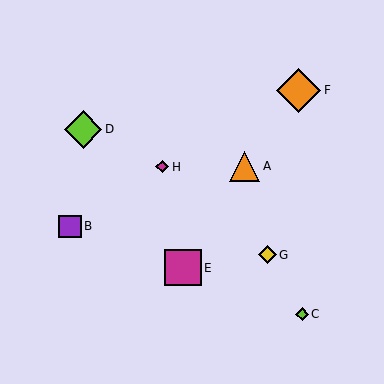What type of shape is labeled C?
Shape C is a lime diamond.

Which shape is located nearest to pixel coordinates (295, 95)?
The orange diamond (labeled F) at (299, 90) is nearest to that location.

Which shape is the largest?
The orange diamond (labeled F) is the largest.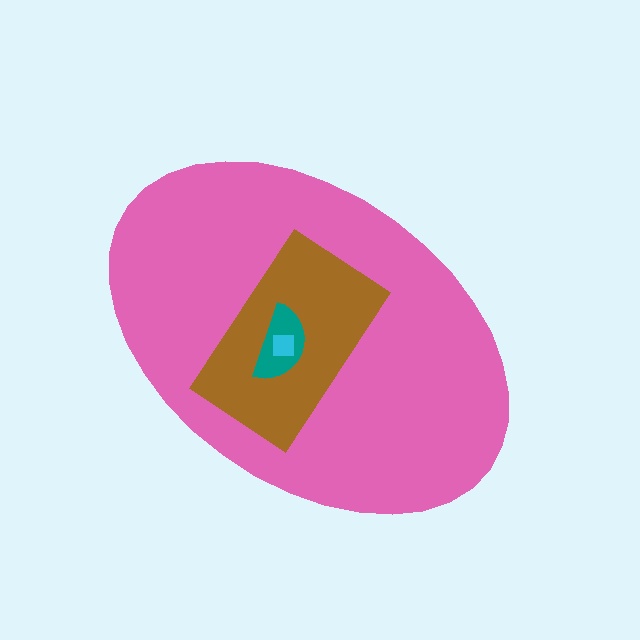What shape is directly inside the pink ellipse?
The brown rectangle.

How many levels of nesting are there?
4.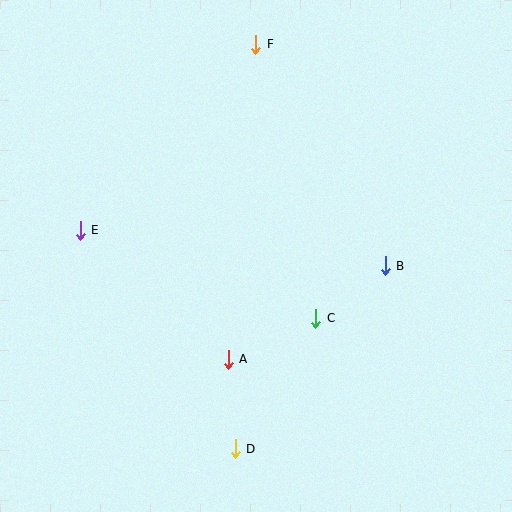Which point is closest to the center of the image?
Point C at (316, 318) is closest to the center.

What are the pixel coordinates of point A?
Point A is at (228, 359).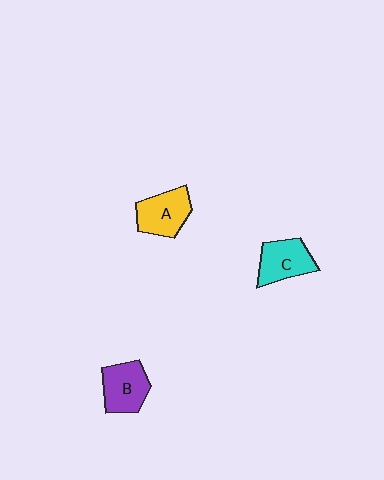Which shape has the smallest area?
Shape C (cyan).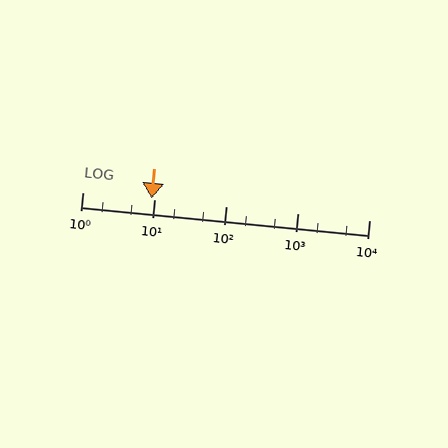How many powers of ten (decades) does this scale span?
The scale spans 4 decades, from 1 to 10000.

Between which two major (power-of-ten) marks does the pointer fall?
The pointer is between 1 and 10.